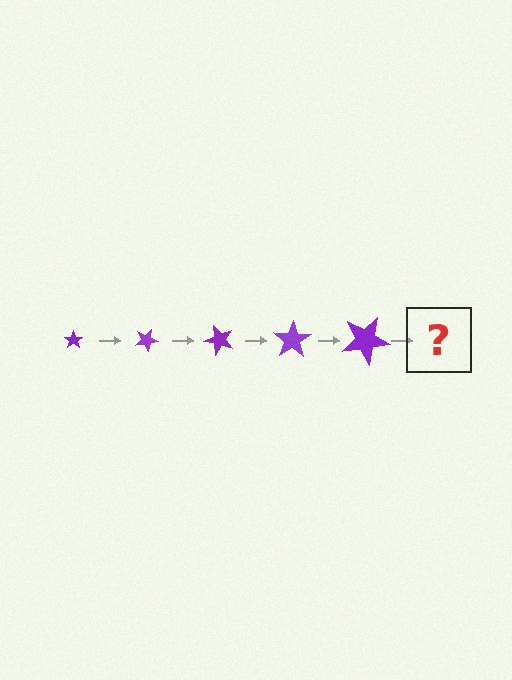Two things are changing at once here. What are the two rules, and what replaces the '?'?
The two rules are that the star grows larger each step and it rotates 25 degrees each step. The '?' should be a star, larger than the previous one and rotated 125 degrees from the start.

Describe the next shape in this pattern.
It should be a star, larger than the previous one and rotated 125 degrees from the start.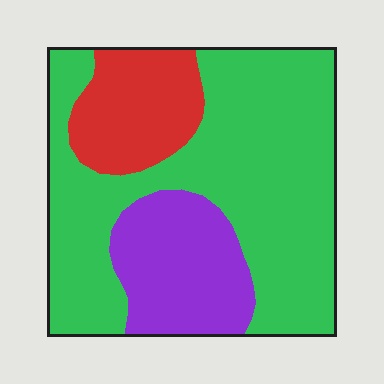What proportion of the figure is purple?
Purple covers around 20% of the figure.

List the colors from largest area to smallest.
From largest to smallest: green, purple, red.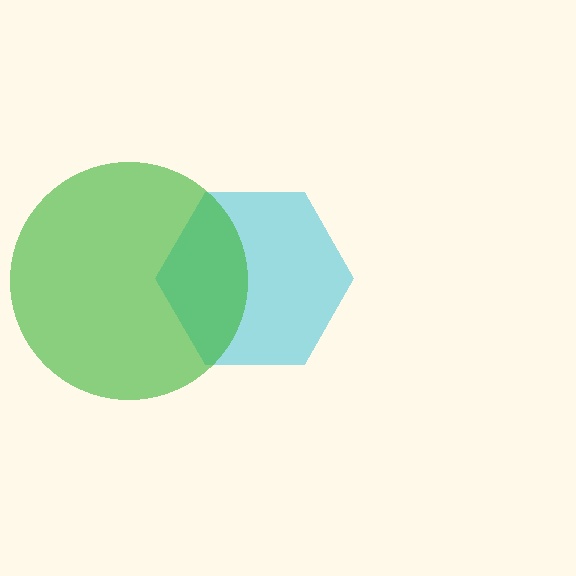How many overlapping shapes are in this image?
There are 2 overlapping shapes in the image.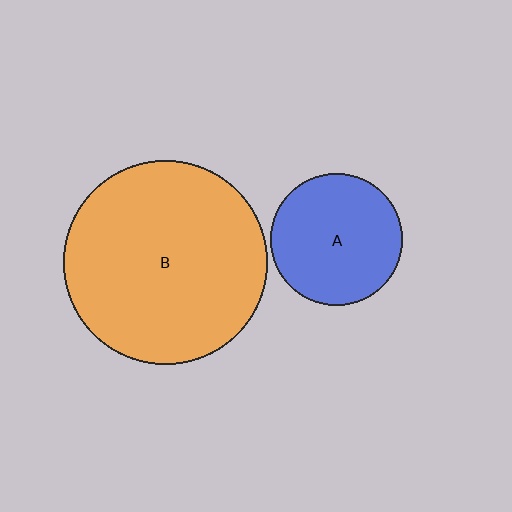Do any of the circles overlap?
No, none of the circles overlap.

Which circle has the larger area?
Circle B (orange).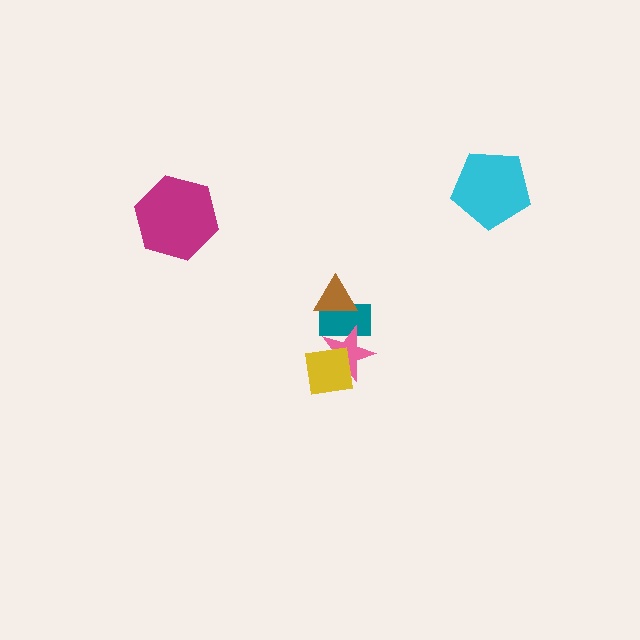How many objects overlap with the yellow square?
1 object overlaps with the yellow square.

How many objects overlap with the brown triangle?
1 object overlaps with the brown triangle.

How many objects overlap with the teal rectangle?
2 objects overlap with the teal rectangle.